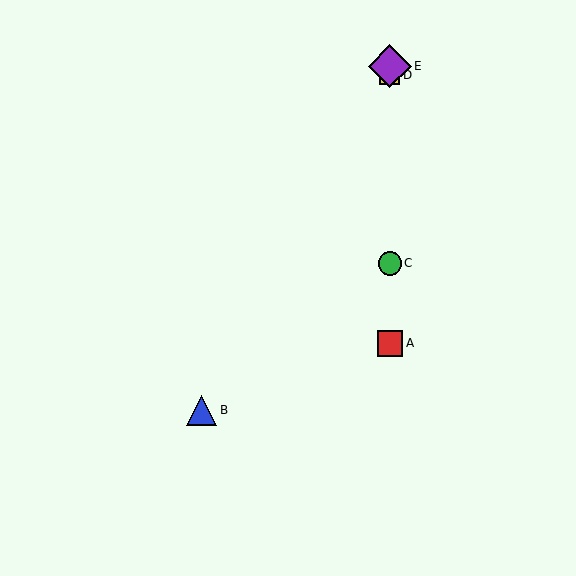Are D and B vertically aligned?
No, D is at x≈390 and B is at x≈202.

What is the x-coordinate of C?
Object C is at x≈390.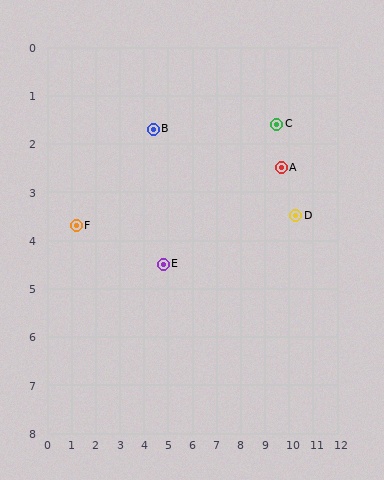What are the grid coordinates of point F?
Point F is at approximately (1.2, 3.7).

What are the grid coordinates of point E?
Point E is at approximately (4.8, 4.5).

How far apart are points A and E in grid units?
Points A and E are about 5.3 grid units apart.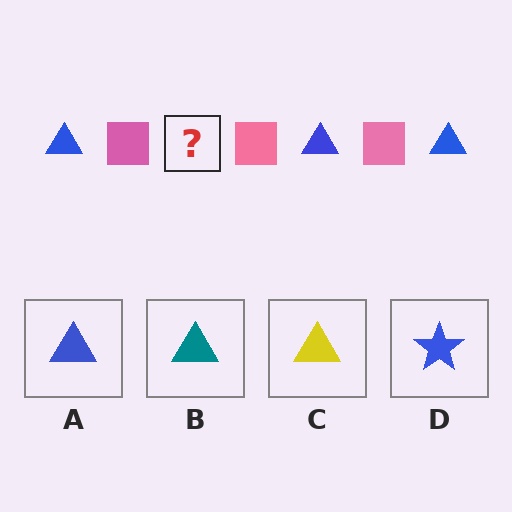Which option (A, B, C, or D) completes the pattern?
A.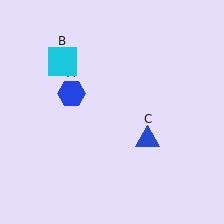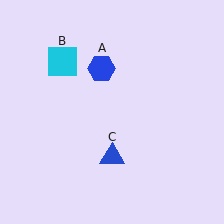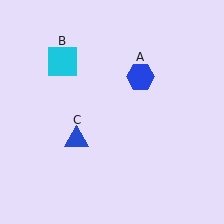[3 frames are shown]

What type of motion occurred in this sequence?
The blue hexagon (object A), blue triangle (object C) rotated clockwise around the center of the scene.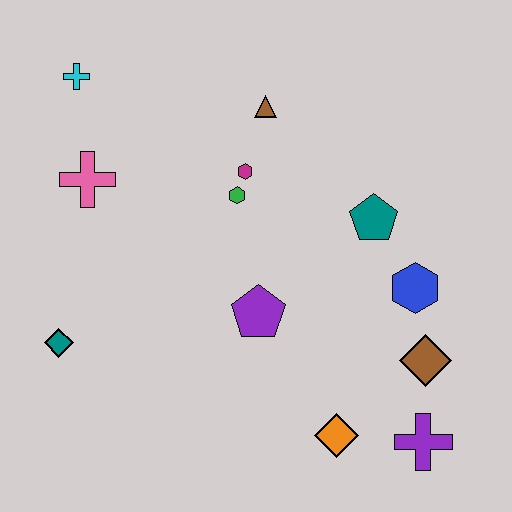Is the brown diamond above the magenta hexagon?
No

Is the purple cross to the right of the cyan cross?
Yes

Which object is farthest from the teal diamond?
The purple cross is farthest from the teal diamond.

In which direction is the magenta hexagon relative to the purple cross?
The magenta hexagon is above the purple cross.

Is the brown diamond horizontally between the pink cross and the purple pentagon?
No